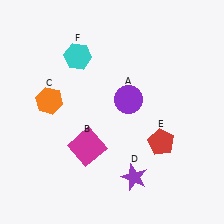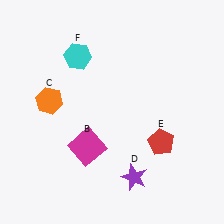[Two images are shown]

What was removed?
The purple circle (A) was removed in Image 2.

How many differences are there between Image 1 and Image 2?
There is 1 difference between the two images.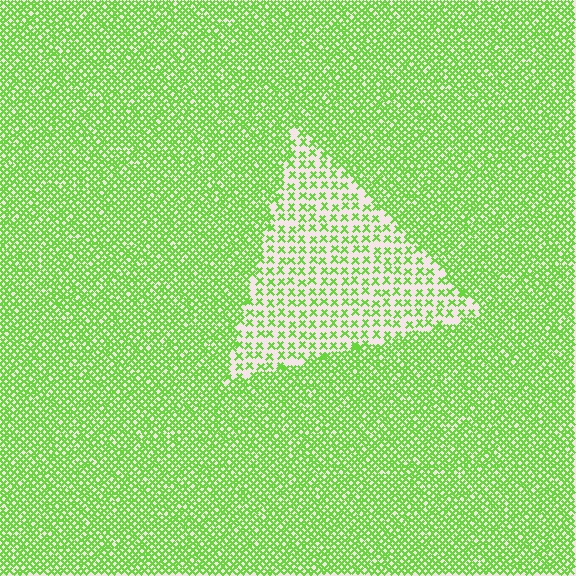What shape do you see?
I see a triangle.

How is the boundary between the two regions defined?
The boundary is defined by a change in element density (approximately 2.5x ratio). All elements are the same color, size, and shape.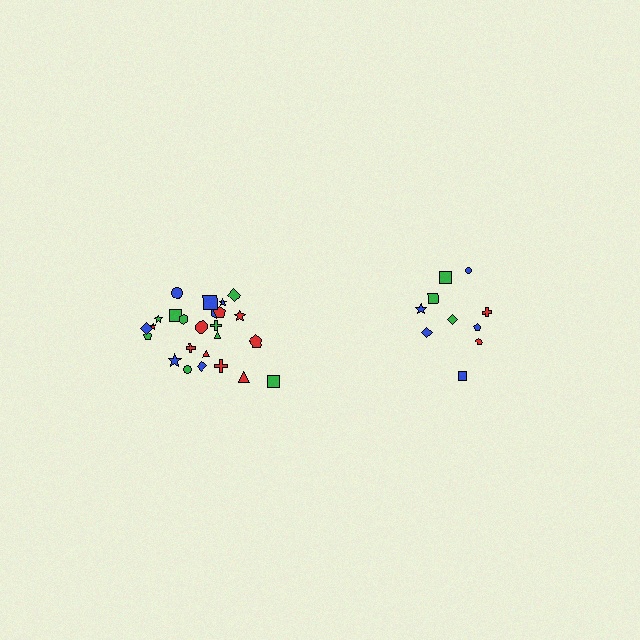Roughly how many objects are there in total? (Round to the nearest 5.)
Roughly 35 objects in total.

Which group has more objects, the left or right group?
The left group.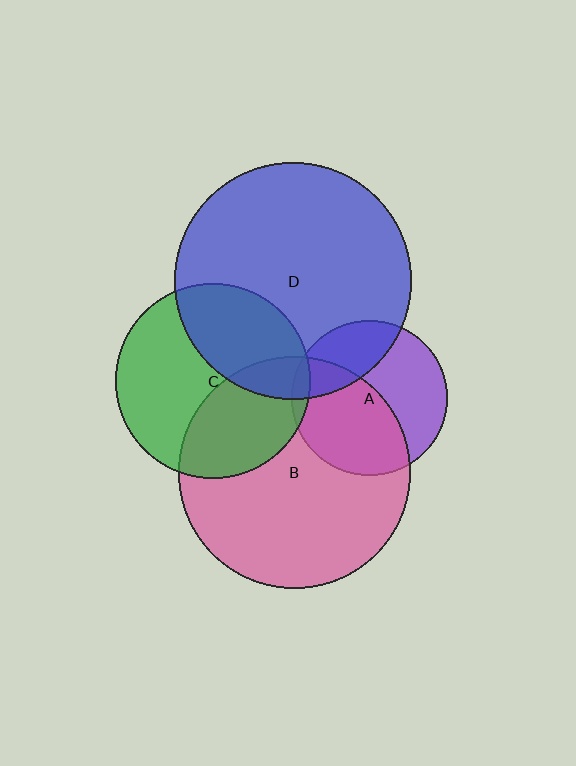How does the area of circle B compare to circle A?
Approximately 2.2 times.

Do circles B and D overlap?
Yes.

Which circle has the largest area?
Circle D (blue).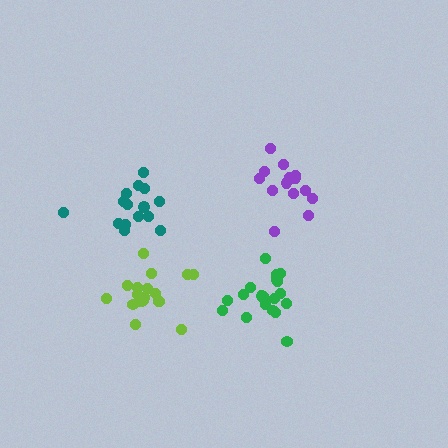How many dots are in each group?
Group 1: 15 dots, Group 2: 15 dots, Group 3: 18 dots, Group 4: 20 dots (68 total).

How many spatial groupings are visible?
There are 4 spatial groupings.